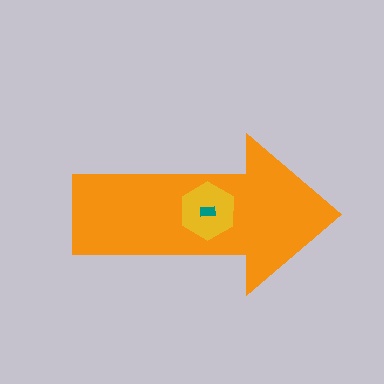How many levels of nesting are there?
3.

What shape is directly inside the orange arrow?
The yellow hexagon.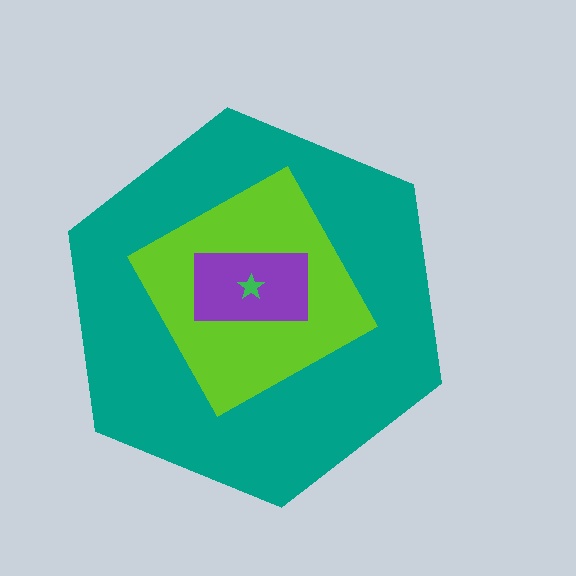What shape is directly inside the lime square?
The purple rectangle.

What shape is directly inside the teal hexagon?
The lime square.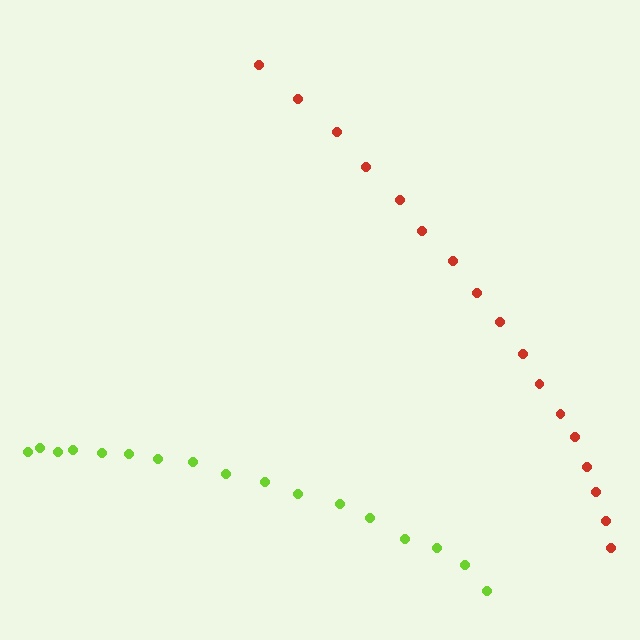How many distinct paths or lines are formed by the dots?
There are 2 distinct paths.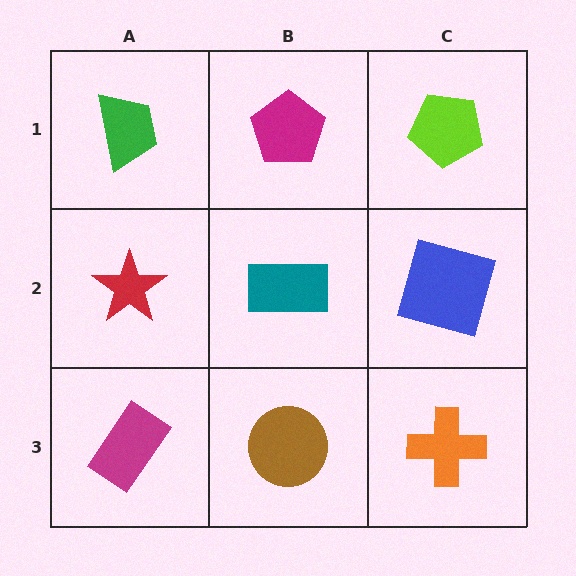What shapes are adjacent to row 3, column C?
A blue square (row 2, column C), a brown circle (row 3, column B).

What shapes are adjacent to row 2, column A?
A green trapezoid (row 1, column A), a magenta rectangle (row 3, column A), a teal rectangle (row 2, column B).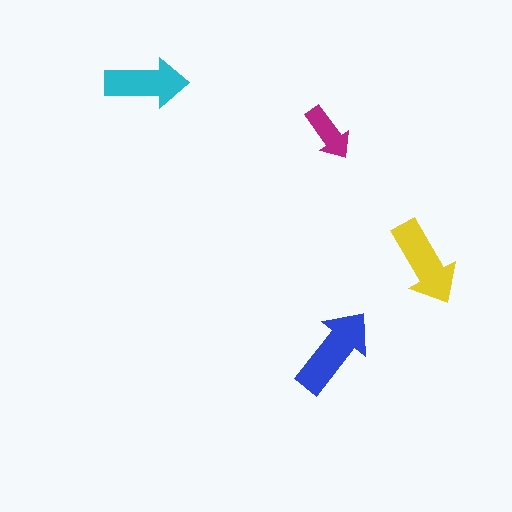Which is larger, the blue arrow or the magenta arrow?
The blue one.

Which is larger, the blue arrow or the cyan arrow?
The blue one.